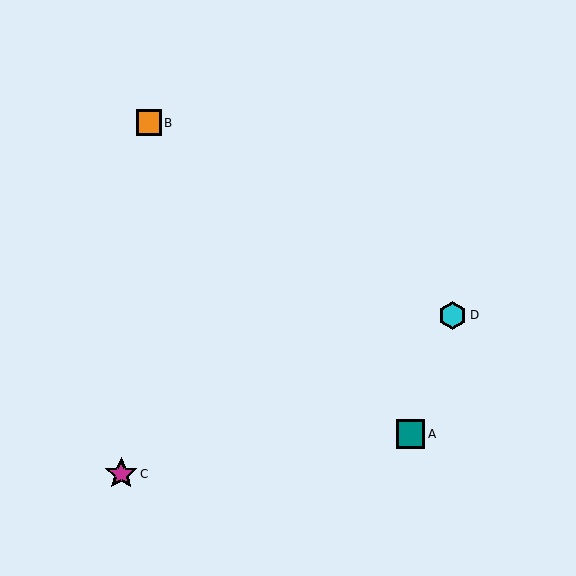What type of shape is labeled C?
Shape C is a magenta star.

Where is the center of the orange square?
The center of the orange square is at (149, 123).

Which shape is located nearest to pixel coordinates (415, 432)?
The teal square (labeled A) at (411, 434) is nearest to that location.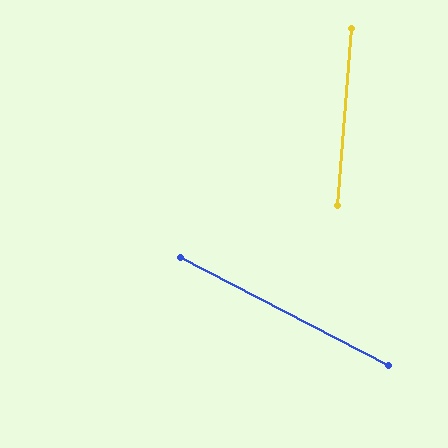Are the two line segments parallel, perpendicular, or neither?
Neither parallel nor perpendicular — they differ by about 67°.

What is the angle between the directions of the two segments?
Approximately 67 degrees.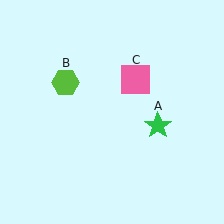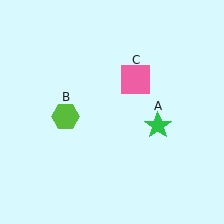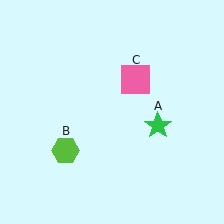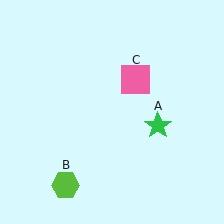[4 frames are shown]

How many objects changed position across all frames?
1 object changed position: lime hexagon (object B).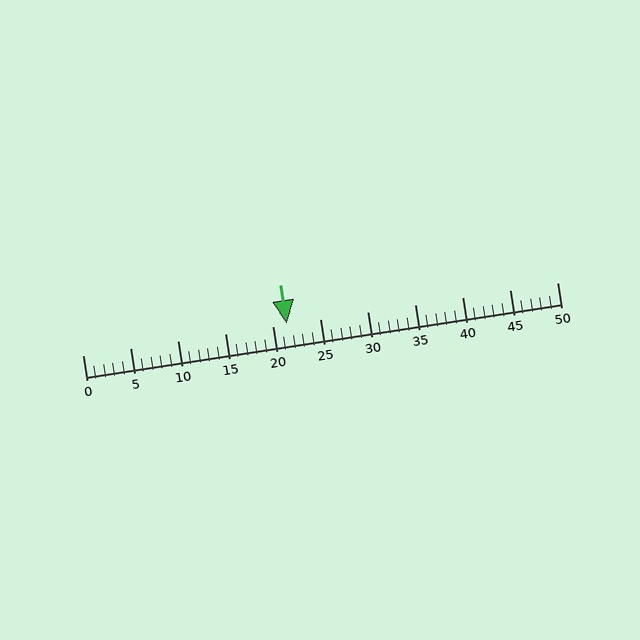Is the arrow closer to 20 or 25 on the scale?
The arrow is closer to 20.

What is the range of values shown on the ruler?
The ruler shows values from 0 to 50.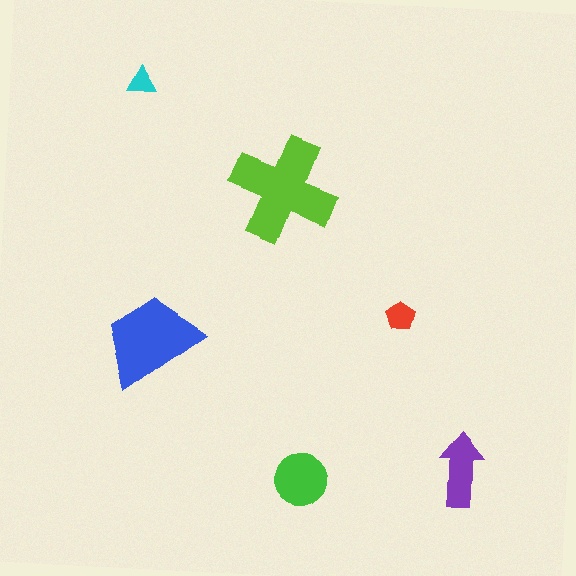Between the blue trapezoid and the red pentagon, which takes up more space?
The blue trapezoid.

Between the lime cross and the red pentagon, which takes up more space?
The lime cross.